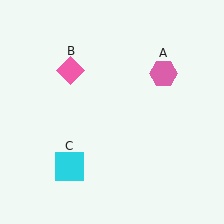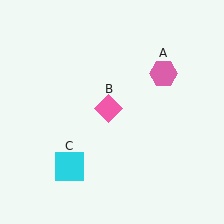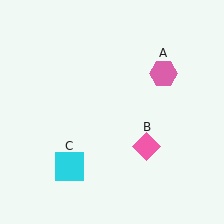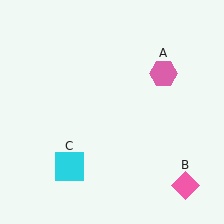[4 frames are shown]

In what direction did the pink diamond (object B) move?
The pink diamond (object B) moved down and to the right.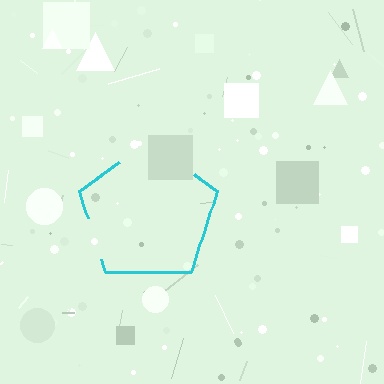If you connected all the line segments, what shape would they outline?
They would outline a pentagon.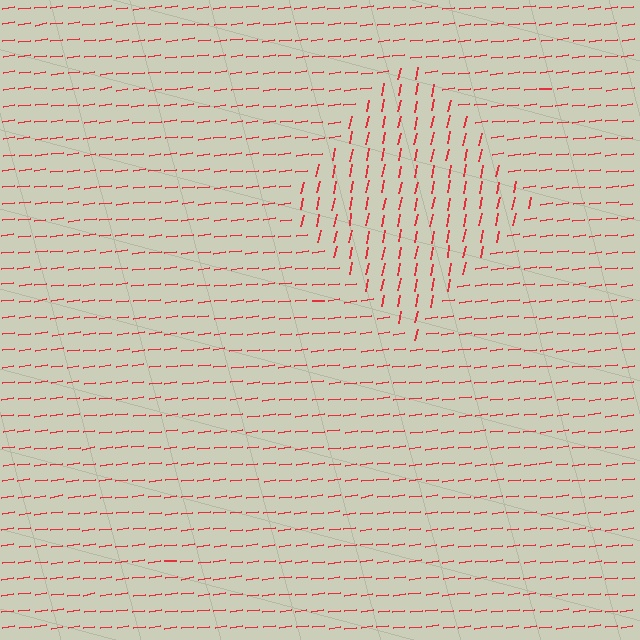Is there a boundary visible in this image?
Yes, there is a texture boundary formed by a change in line orientation.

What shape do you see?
I see a diamond.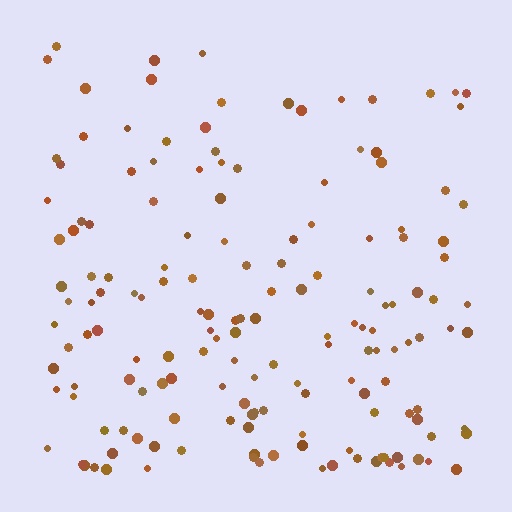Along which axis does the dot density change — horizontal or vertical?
Vertical.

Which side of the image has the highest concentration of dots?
The bottom.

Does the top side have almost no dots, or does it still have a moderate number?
Still a moderate number, just noticeably fewer than the bottom.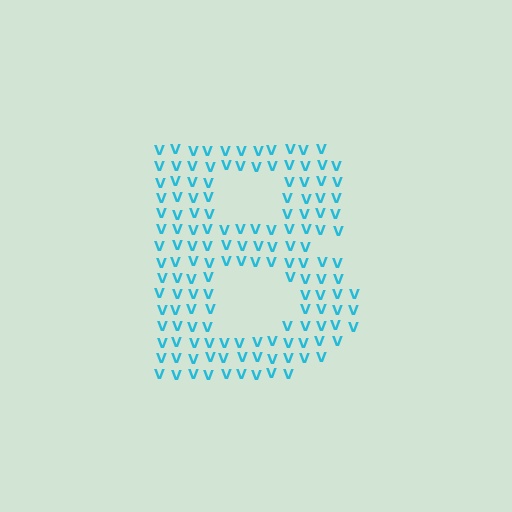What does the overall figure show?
The overall figure shows the letter B.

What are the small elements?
The small elements are letter V's.